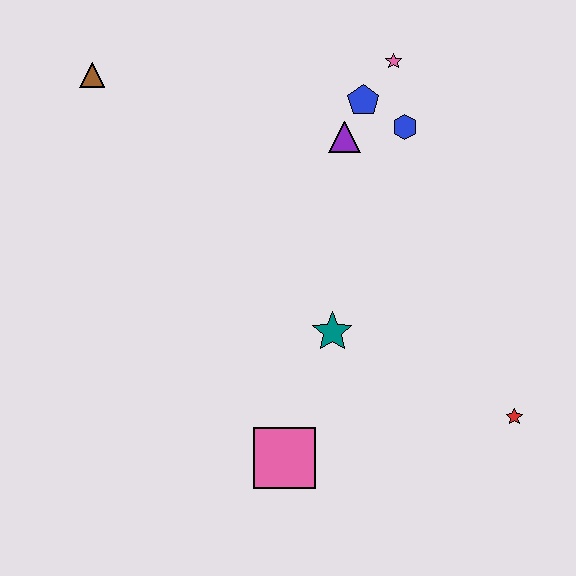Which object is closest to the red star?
The teal star is closest to the red star.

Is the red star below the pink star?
Yes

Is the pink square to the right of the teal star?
No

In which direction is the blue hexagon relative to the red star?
The blue hexagon is above the red star.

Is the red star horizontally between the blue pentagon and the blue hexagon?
No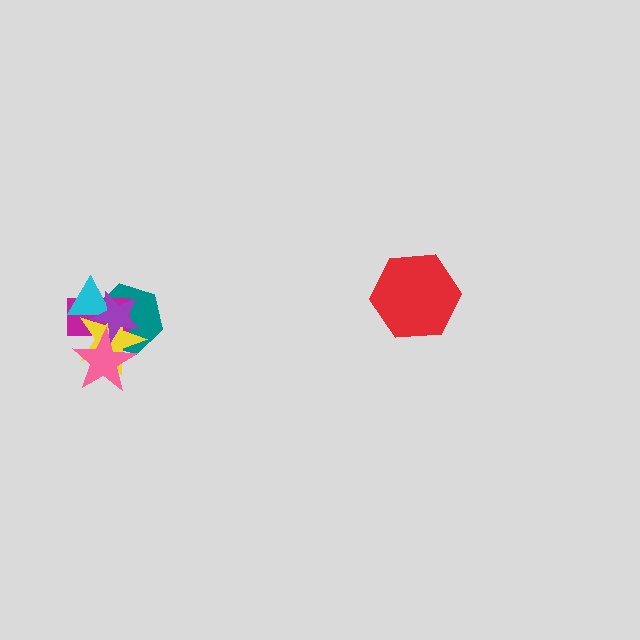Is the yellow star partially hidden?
Yes, it is partially covered by another shape.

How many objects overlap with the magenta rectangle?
5 objects overlap with the magenta rectangle.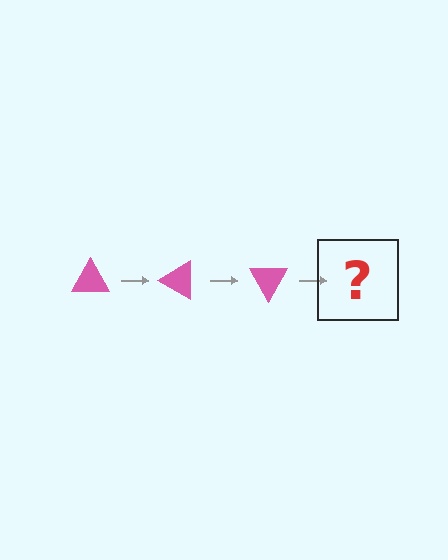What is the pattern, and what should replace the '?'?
The pattern is that the triangle rotates 30 degrees each step. The '?' should be a pink triangle rotated 90 degrees.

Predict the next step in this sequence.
The next step is a pink triangle rotated 90 degrees.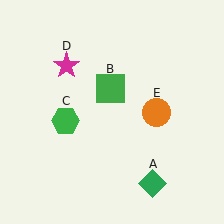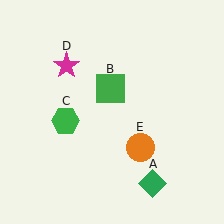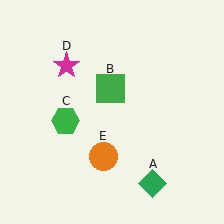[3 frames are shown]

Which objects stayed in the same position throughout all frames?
Green diamond (object A) and green square (object B) and green hexagon (object C) and magenta star (object D) remained stationary.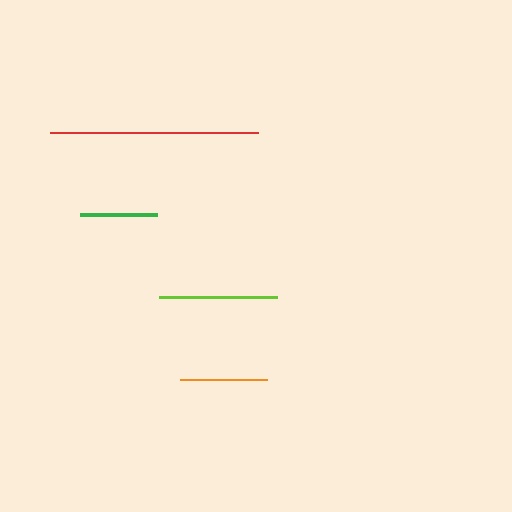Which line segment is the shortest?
The green line is the shortest at approximately 77 pixels.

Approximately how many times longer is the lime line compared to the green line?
The lime line is approximately 1.5 times the length of the green line.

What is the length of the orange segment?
The orange segment is approximately 87 pixels long.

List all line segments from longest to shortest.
From longest to shortest: red, lime, orange, green.